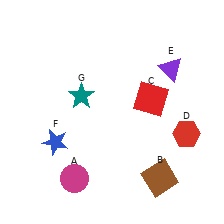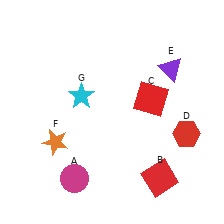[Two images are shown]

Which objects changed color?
B changed from brown to red. F changed from blue to orange. G changed from teal to cyan.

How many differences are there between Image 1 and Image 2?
There are 3 differences between the two images.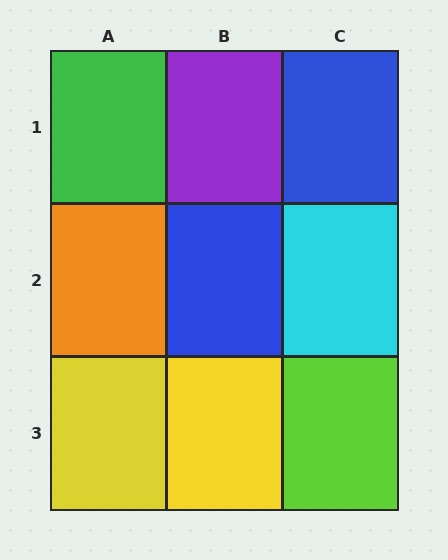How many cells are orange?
1 cell is orange.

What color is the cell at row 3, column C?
Lime.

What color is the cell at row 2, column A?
Orange.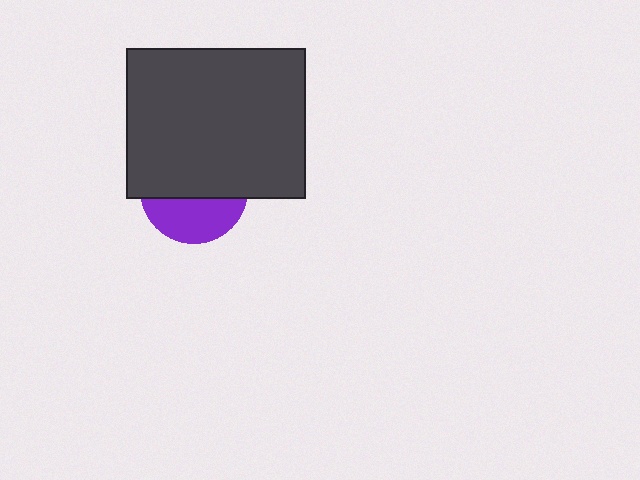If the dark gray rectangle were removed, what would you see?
You would see the complete purple circle.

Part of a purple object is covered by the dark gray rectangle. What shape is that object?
It is a circle.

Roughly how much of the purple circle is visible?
A small part of it is visible (roughly 38%).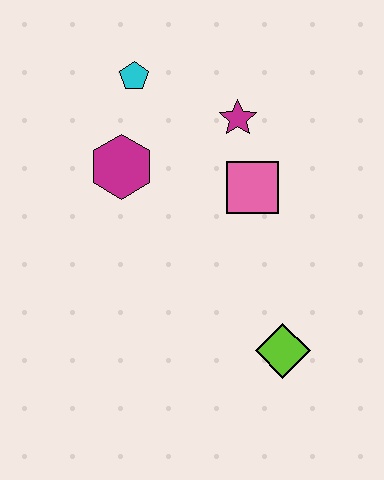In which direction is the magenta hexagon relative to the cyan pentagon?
The magenta hexagon is below the cyan pentagon.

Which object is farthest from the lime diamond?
The cyan pentagon is farthest from the lime diamond.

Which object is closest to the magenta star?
The pink square is closest to the magenta star.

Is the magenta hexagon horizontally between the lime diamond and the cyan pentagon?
No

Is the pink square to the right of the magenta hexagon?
Yes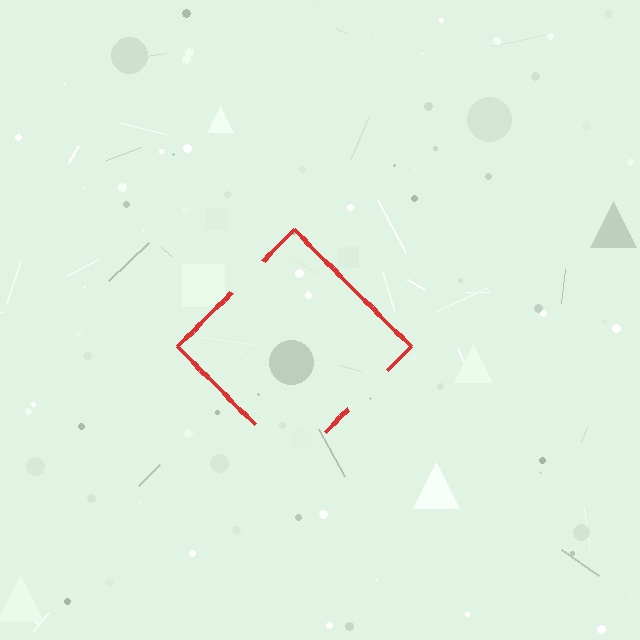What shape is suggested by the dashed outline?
The dashed outline suggests a diamond.